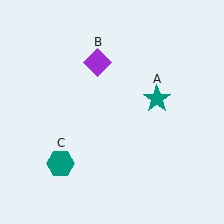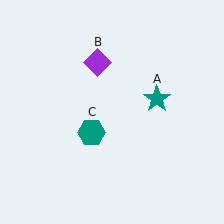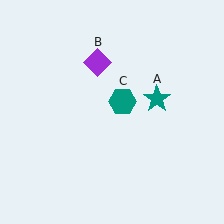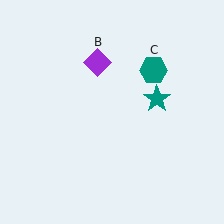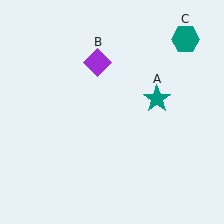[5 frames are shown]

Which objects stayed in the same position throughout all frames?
Teal star (object A) and purple diamond (object B) remained stationary.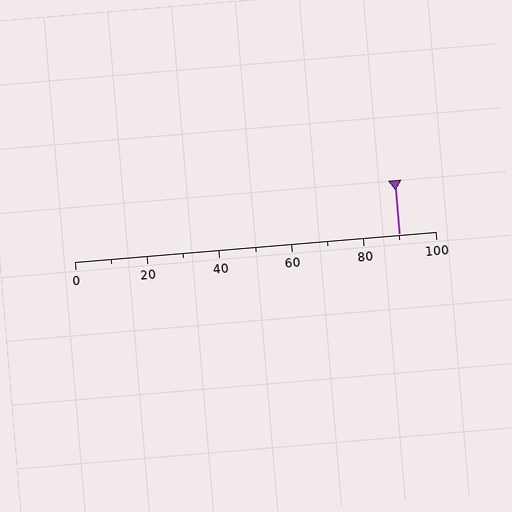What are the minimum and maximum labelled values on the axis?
The axis runs from 0 to 100.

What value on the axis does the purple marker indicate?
The marker indicates approximately 90.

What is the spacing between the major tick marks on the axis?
The major ticks are spaced 20 apart.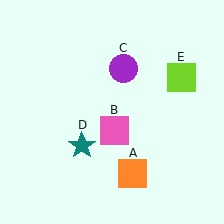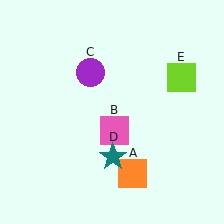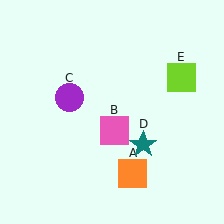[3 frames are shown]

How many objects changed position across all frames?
2 objects changed position: purple circle (object C), teal star (object D).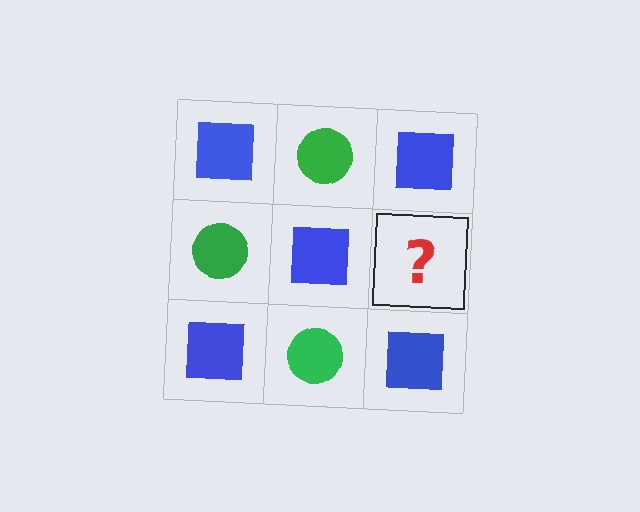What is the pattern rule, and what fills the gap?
The rule is that it alternates blue square and green circle in a checkerboard pattern. The gap should be filled with a green circle.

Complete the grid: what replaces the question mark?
The question mark should be replaced with a green circle.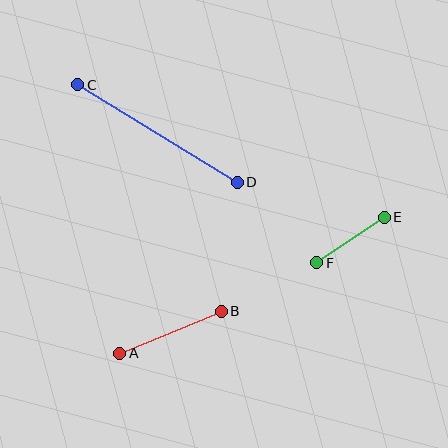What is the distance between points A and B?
The distance is approximately 110 pixels.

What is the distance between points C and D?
The distance is approximately 187 pixels.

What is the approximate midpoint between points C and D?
The midpoint is at approximately (157, 133) pixels.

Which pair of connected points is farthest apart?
Points C and D are farthest apart.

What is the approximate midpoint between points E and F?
The midpoint is at approximately (350, 240) pixels.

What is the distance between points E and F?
The distance is approximately 82 pixels.